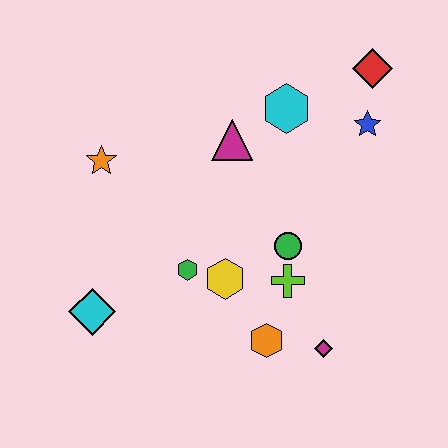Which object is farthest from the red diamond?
The cyan diamond is farthest from the red diamond.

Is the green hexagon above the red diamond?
No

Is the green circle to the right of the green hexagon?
Yes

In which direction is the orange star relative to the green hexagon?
The orange star is above the green hexagon.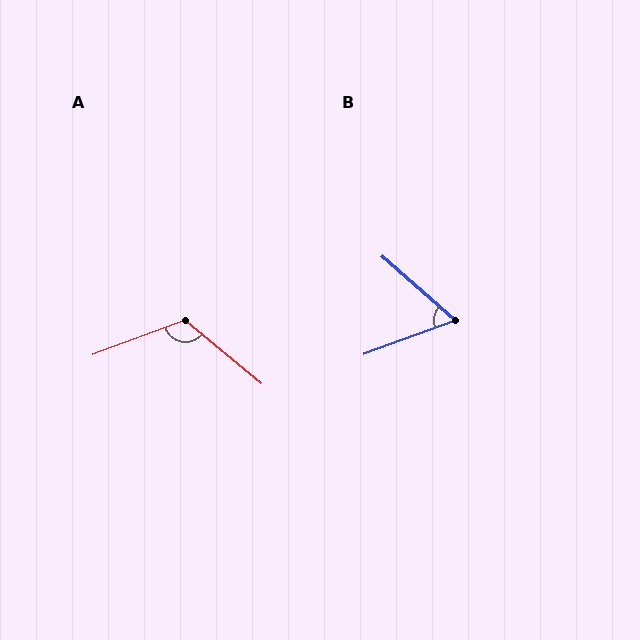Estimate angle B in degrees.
Approximately 61 degrees.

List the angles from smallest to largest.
B (61°), A (120°).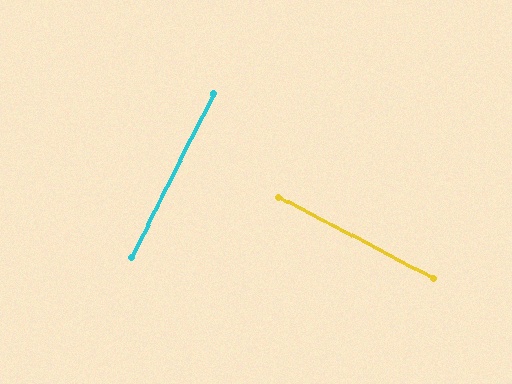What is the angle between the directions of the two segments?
Approximately 89 degrees.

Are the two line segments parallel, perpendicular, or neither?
Perpendicular — they meet at approximately 89°.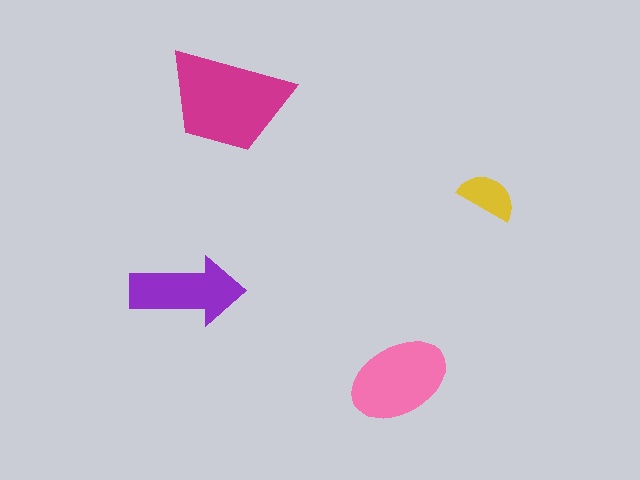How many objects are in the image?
There are 4 objects in the image.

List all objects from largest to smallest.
The magenta trapezoid, the pink ellipse, the purple arrow, the yellow semicircle.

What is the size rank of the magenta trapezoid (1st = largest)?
1st.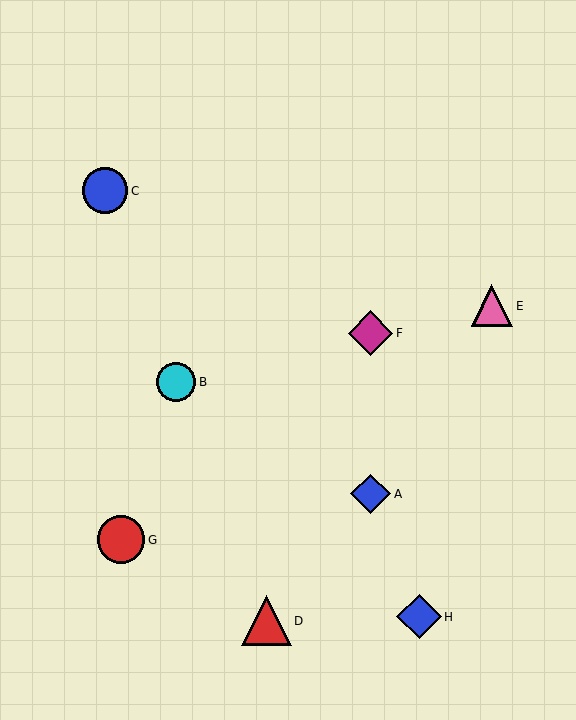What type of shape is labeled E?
Shape E is a pink triangle.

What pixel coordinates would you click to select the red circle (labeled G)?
Click at (121, 540) to select the red circle G.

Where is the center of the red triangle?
The center of the red triangle is at (266, 621).